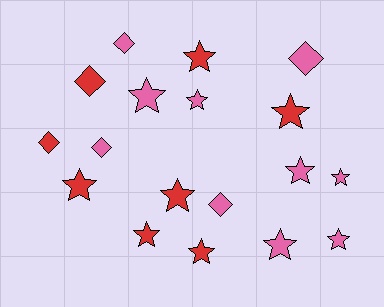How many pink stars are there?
There are 6 pink stars.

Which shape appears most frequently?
Star, with 12 objects.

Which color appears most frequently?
Pink, with 10 objects.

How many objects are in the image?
There are 18 objects.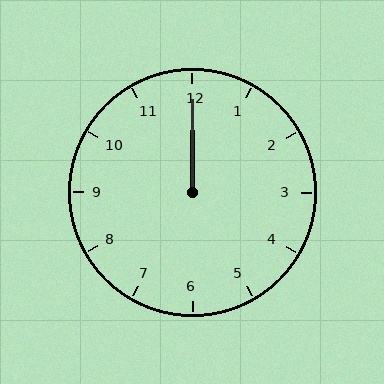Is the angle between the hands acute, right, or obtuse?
It is acute.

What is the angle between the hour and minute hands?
Approximately 0 degrees.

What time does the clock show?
12:00.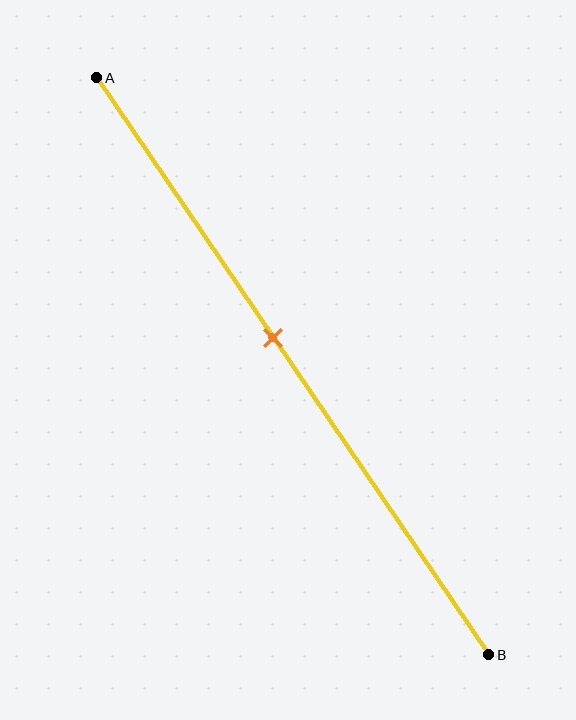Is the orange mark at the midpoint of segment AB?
No, the mark is at about 45% from A, not at the 50% midpoint.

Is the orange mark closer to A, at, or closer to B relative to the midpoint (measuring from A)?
The orange mark is closer to point A than the midpoint of segment AB.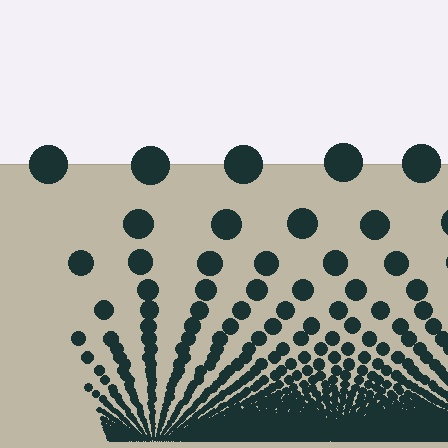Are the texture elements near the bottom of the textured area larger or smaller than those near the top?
Smaller. The gradient is inverted — elements near the bottom are smaller and denser.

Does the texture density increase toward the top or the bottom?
Density increases toward the bottom.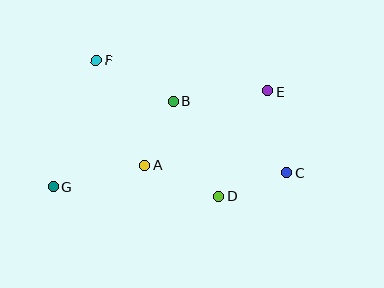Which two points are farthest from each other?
Points E and G are farthest from each other.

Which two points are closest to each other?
Points A and B are closest to each other.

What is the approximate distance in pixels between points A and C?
The distance between A and C is approximately 142 pixels.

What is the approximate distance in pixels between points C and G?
The distance between C and G is approximately 234 pixels.